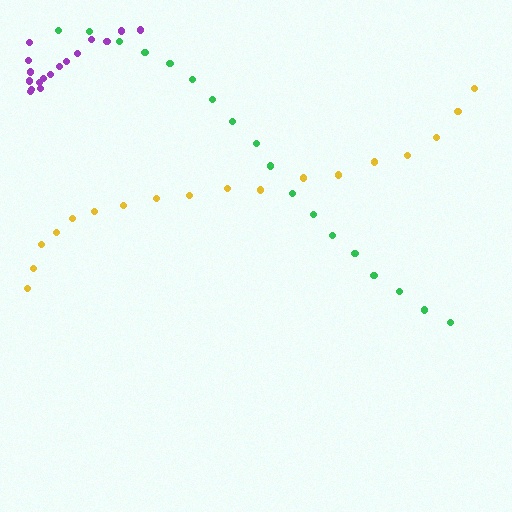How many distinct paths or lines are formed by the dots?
There are 3 distinct paths.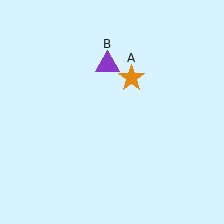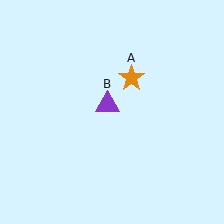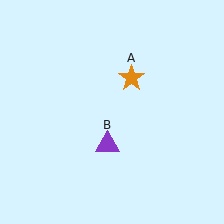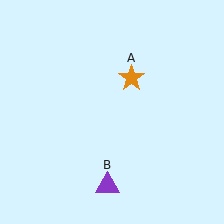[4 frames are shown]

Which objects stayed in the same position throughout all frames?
Orange star (object A) remained stationary.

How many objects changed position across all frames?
1 object changed position: purple triangle (object B).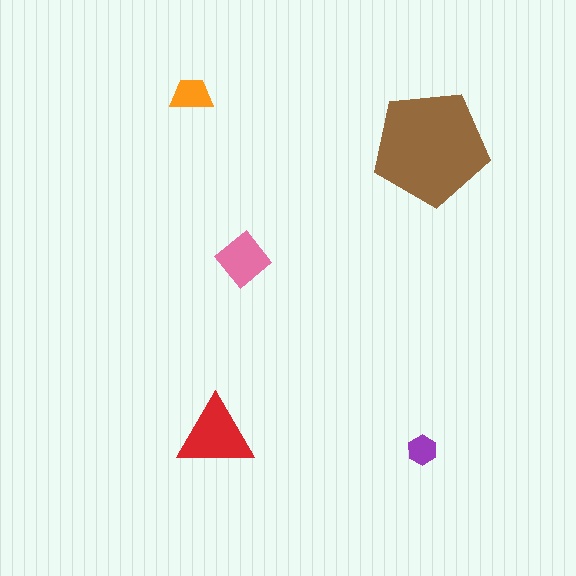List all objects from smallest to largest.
The purple hexagon, the orange trapezoid, the pink diamond, the red triangle, the brown pentagon.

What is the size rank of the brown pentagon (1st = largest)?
1st.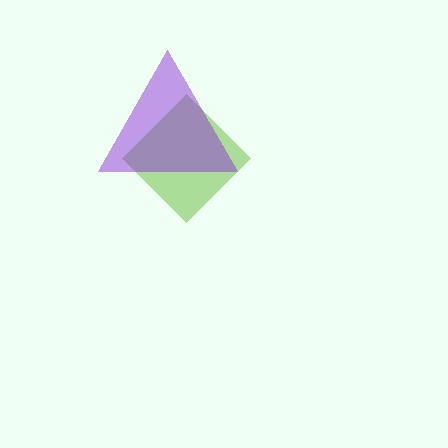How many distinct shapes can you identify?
There are 2 distinct shapes: a lime diamond, a purple triangle.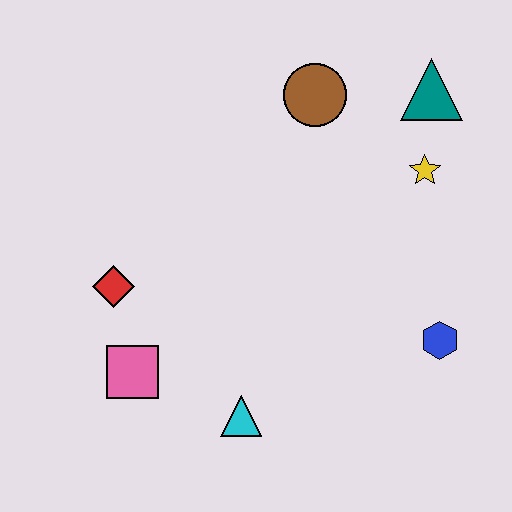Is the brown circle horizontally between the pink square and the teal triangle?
Yes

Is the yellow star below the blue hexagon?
No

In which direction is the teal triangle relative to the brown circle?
The teal triangle is to the right of the brown circle.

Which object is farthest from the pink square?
The teal triangle is farthest from the pink square.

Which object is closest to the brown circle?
The teal triangle is closest to the brown circle.